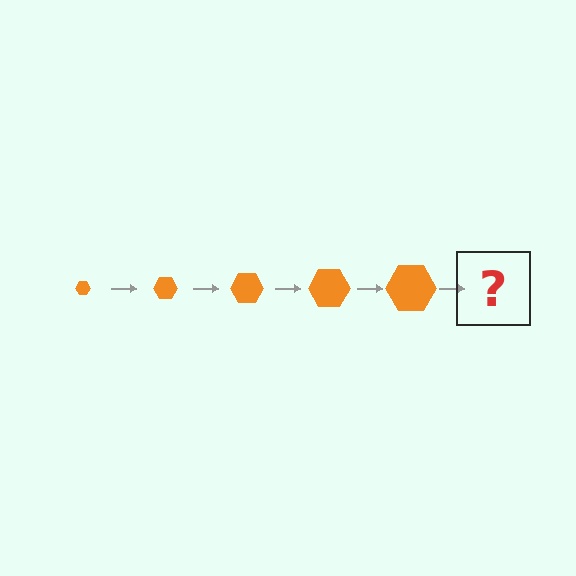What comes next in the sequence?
The next element should be an orange hexagon, larger than the previous one.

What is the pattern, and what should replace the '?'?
The pattern is that the hexagon gets progressively larger each step. The '?' should be an orange hexagon, larger than the previous one.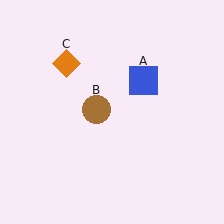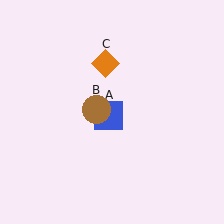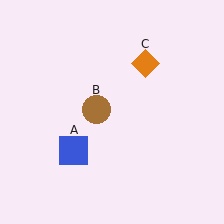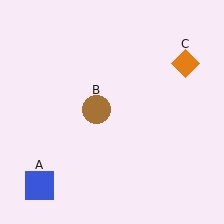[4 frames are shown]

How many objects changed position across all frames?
2 objects changed position: blue square (object A), orange diamond (object C).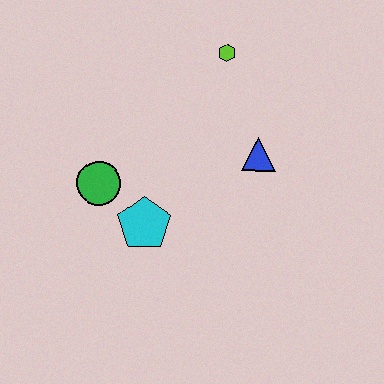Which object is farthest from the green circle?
The lime hexagon is farthest from the green circle.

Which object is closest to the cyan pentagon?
The green circle is closest to the cyan pentagon.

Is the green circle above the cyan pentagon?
Yes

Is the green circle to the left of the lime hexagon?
Yes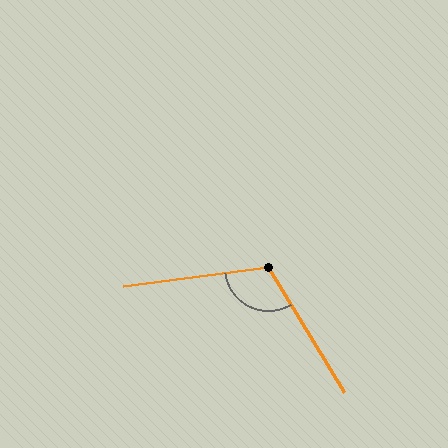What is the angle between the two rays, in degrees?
Approximately 114 degrees.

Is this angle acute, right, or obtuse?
It is obtuse.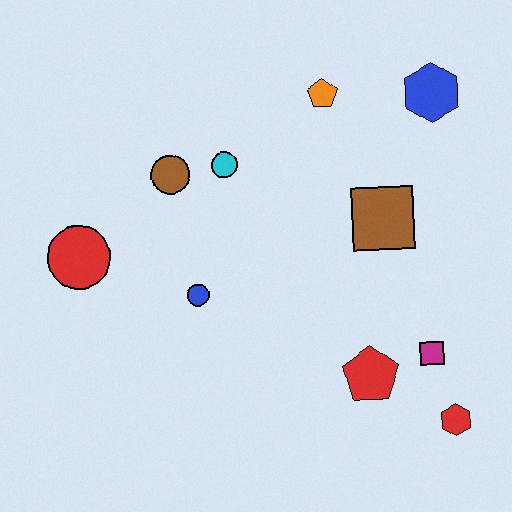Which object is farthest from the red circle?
The red hexagon is farthest from the red circle.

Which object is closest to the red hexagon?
The magenta square is closest to the red hexagon.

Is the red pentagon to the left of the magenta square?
Yes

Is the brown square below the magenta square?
No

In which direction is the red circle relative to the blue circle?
The red circle is to the left of the blue circle.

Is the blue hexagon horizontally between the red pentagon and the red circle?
No